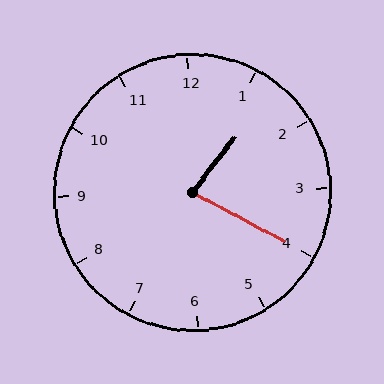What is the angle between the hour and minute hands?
Approximately 80 degrees.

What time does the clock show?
1:20.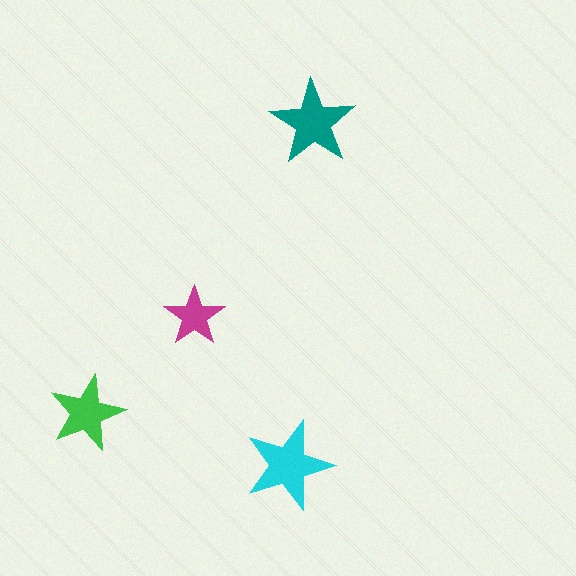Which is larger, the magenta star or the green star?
The green one.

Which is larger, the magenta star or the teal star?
The teal one.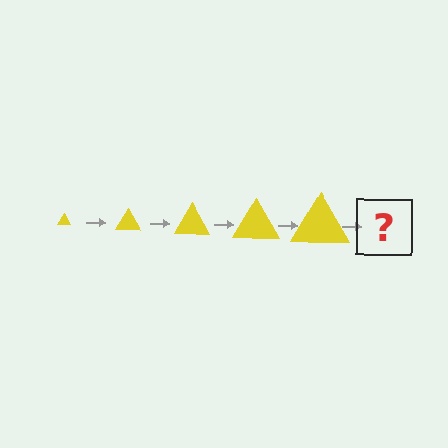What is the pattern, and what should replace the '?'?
The pattern is that the triangle gets progressively larger each step. The '?' should be a yellow triangle, larger than the previous one.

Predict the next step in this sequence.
The next step is a yellow triangle, larger than the previous one.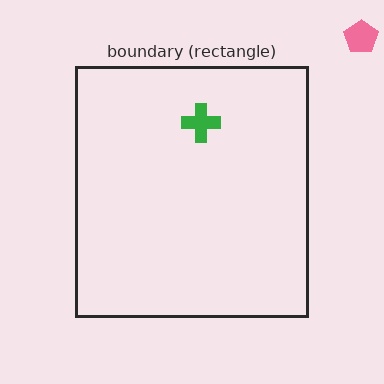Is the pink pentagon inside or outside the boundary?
Outside.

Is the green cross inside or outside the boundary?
Inside.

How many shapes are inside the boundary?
1 inside, 1 outside.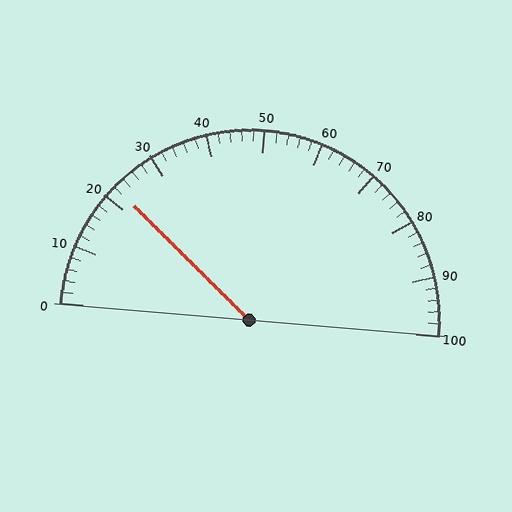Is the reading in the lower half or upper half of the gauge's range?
The reading is in the lower half of the range (0 to 100).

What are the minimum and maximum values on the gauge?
The gauge ranges from 0 to 100.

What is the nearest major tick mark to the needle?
The nearest major tick mark is 20.